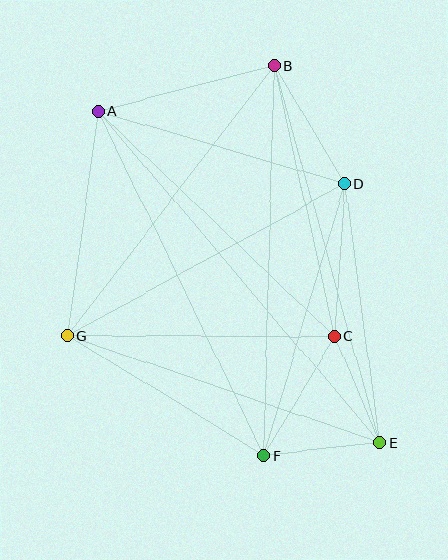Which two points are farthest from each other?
Points A and E are farthest from each other.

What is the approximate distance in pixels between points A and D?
The distance between A and D is approximately 257 pixels.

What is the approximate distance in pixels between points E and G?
The distance between E and G is approximately 330 pixels.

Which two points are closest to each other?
Points C and E are closest to each other.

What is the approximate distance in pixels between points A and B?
The distance between A and B is approximately 182 pixels.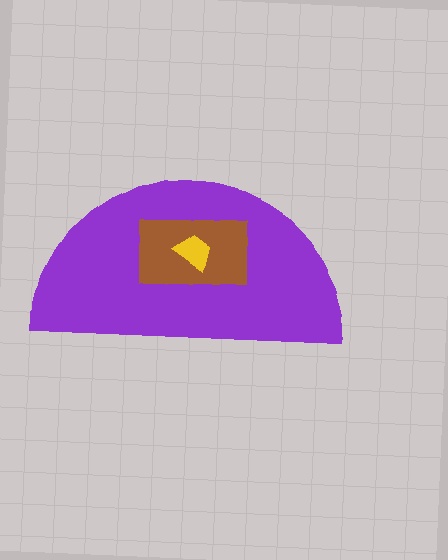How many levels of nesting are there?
3.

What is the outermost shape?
The purple semicircle.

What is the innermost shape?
The yellow trapezoid.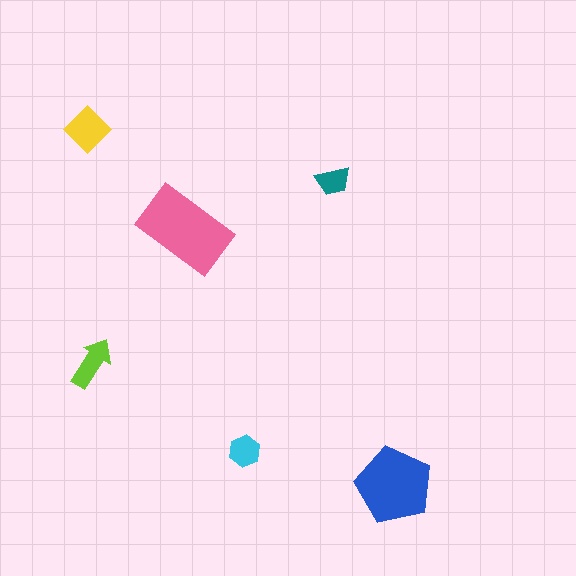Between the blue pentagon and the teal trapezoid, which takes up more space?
The blue pentagon.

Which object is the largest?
The pink rectangle.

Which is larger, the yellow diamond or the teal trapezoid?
The yellow diamond.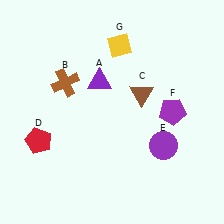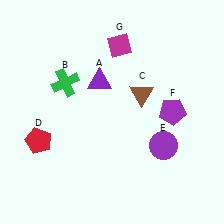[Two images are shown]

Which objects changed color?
B changed from brown to green. G changed from yellow to magenta.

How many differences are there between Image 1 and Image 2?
There are 2 differences between the two images.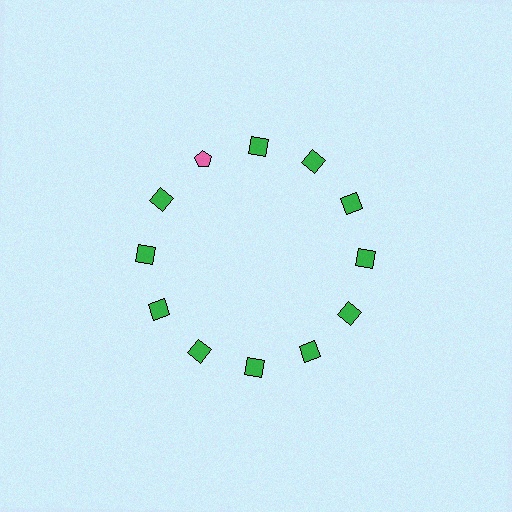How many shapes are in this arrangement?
There are 12 shapes arranged in a ring pattern.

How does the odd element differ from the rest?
It differs in both color (pink instead of green) and shape (pentagon instead of square).